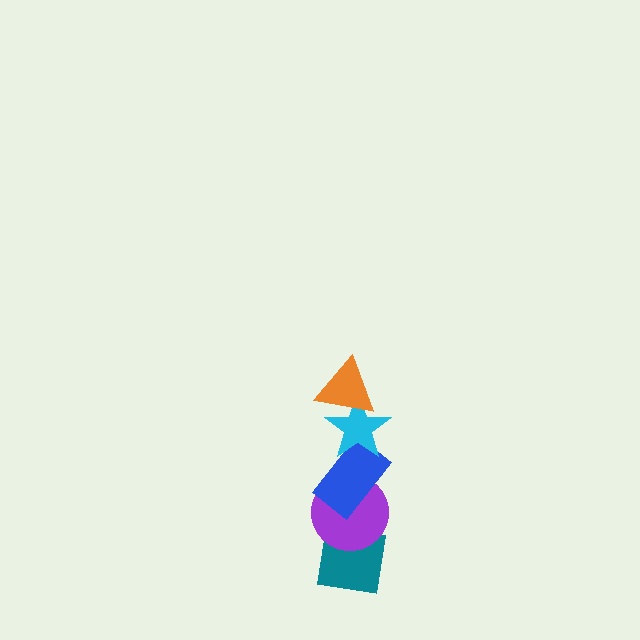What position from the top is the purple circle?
The purple circle is 4th from the top.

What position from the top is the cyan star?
The cyan star is 2nd from the top.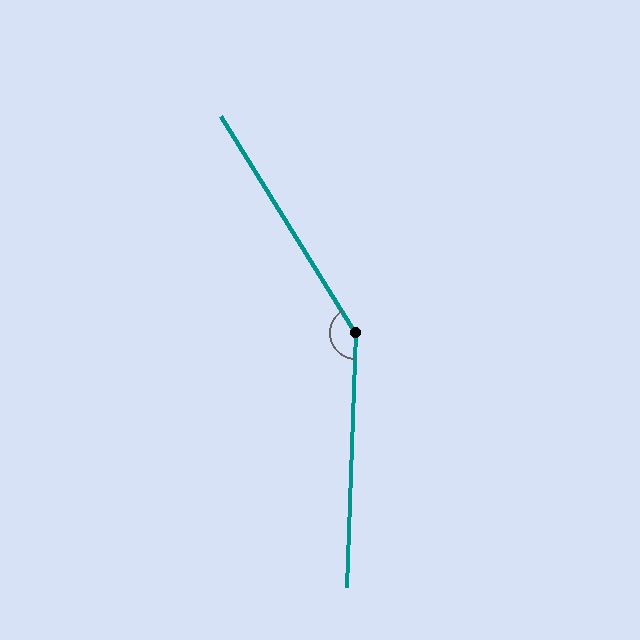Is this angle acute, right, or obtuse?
It is obtuse.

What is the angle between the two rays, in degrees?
Approximately 146 degrees.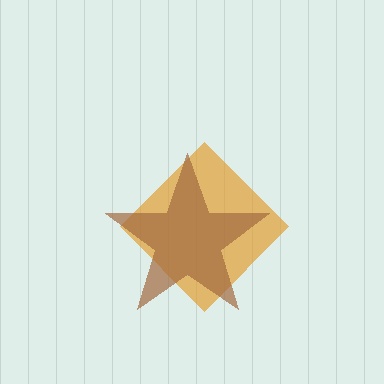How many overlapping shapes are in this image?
There are 2 overlapping shapes in the image.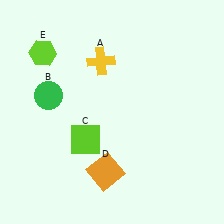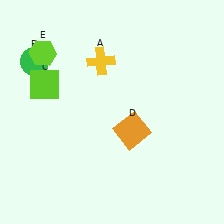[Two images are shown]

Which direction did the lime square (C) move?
The lime square (C) moved up.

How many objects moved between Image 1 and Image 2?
3 objects moved between the two images.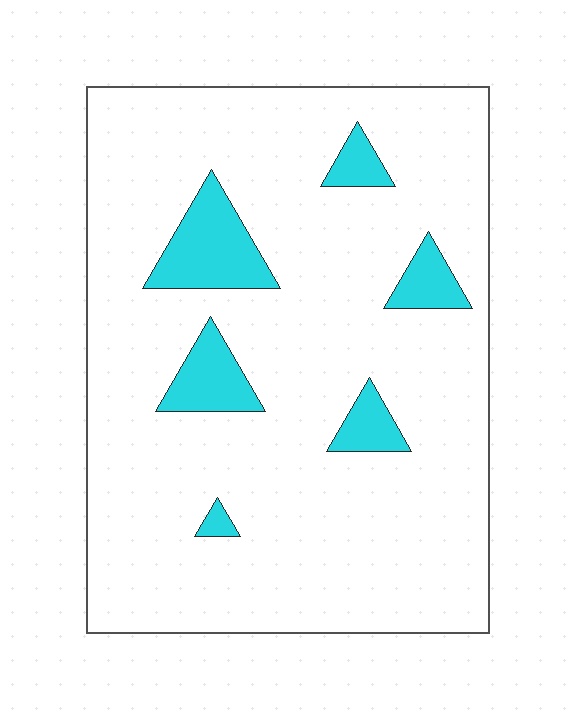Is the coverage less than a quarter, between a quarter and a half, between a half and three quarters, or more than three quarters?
Less than a quarter.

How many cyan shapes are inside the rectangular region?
6.